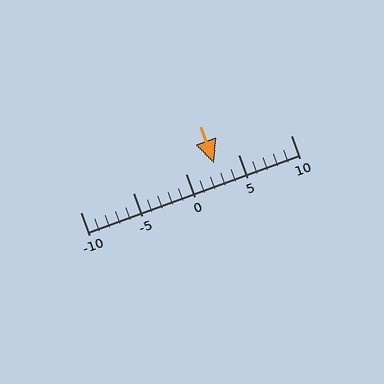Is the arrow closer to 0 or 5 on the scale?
The arrow is closer to 5.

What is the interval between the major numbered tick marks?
The major tick marks are spaced 5 units apart.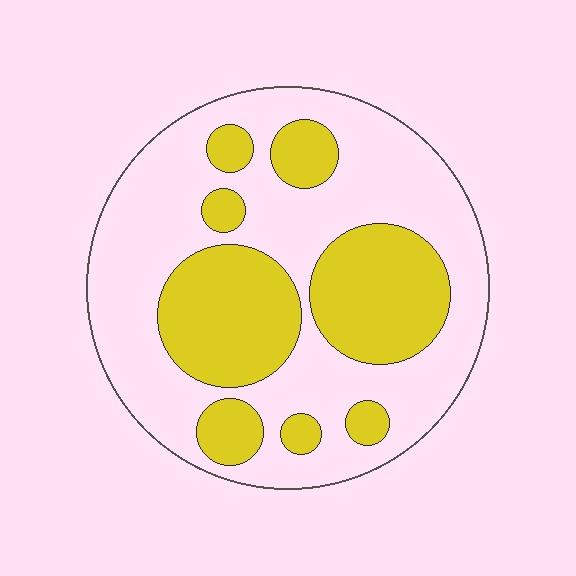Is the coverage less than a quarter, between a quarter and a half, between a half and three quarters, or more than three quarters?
Between a quarter and a half.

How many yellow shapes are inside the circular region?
8.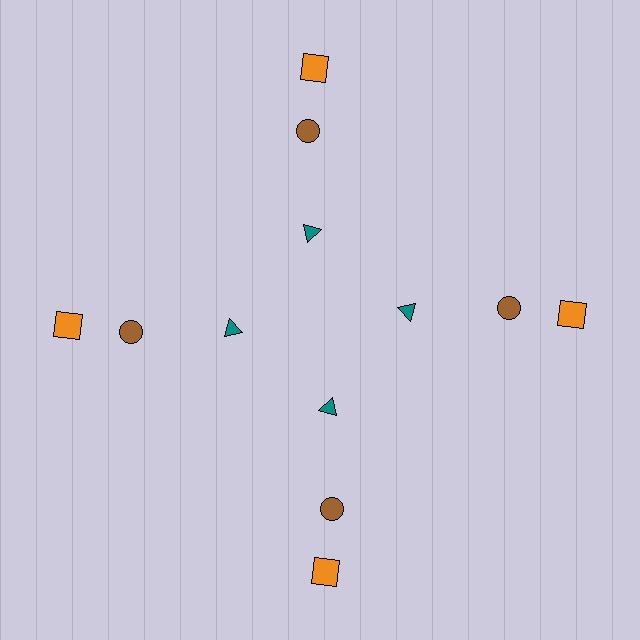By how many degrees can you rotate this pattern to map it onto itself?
The pattern maps onto itself every 90 degrees of rotation.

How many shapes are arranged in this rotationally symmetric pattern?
There are 12 shapes, arranged in 4 groups of 3.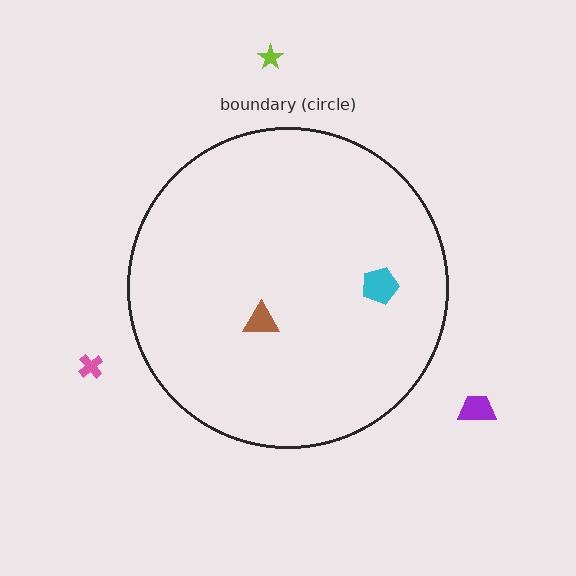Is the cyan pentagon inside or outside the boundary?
Inside.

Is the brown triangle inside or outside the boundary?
Inside.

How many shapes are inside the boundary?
2 inside, 3 outside.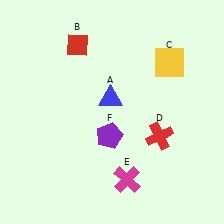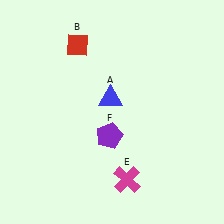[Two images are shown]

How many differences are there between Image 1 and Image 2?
There are 2 differences between the two images.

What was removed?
The red cross (D), the yellow square (C) were removed in Image 2.